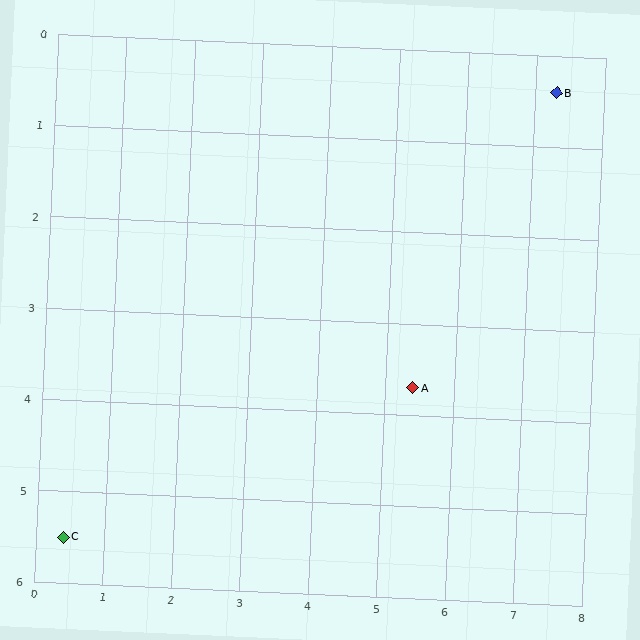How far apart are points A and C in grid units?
Points A and C are about 5.3 grid units apart.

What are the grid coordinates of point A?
Point A is at approximately (5.4, 3.7).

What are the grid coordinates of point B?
Point B is at approximately (7.3, 0.4).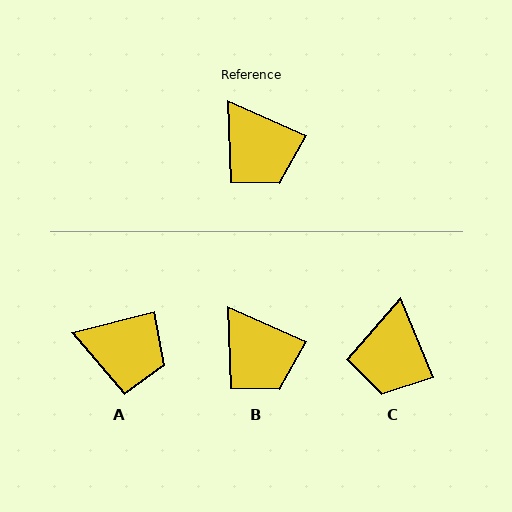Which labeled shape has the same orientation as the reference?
B.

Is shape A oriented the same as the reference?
No, it is off by about 39 degrees.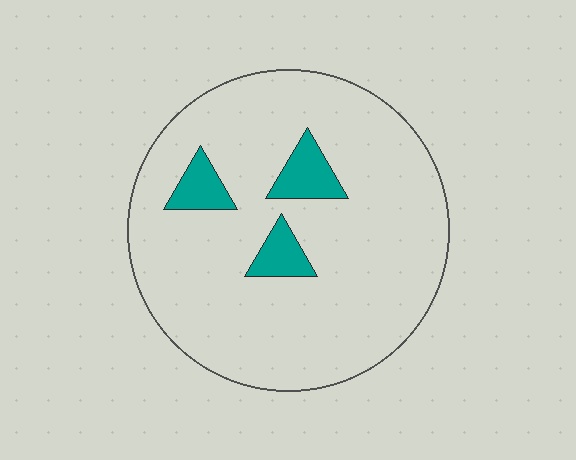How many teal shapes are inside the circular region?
3.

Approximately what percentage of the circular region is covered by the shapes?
Approximately 10%.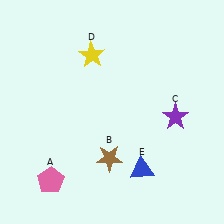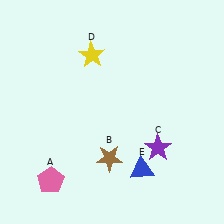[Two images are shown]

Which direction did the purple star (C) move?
The purple star (C) moved down.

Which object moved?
The purple star (C) moved down.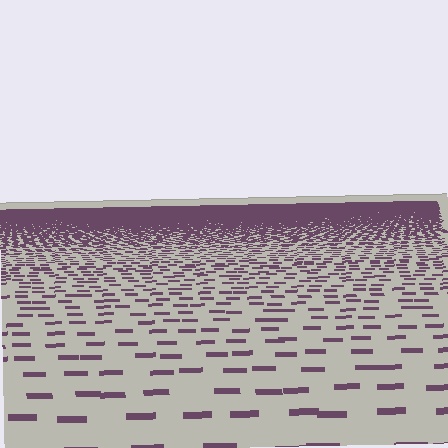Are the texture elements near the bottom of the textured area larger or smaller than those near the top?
Larger. Near the bottom, elements are closer to the viewer and appear at a bigger on-screen size.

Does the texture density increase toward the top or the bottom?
Density increases toward the top.